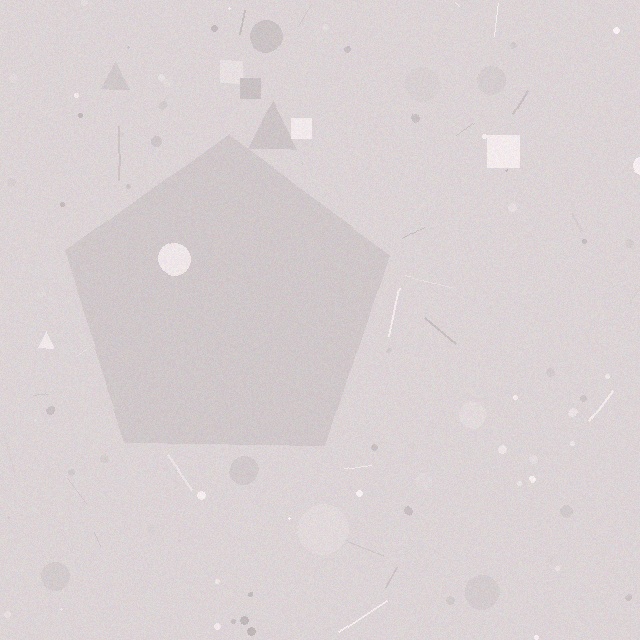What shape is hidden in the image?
A pentagon is hidden in the image.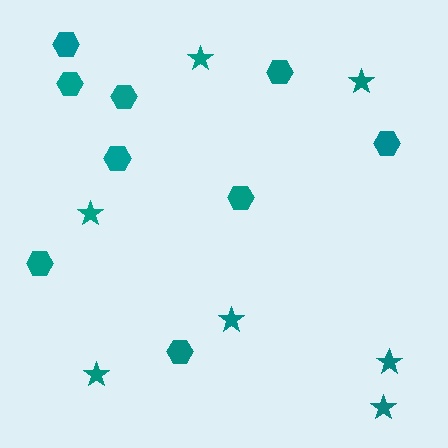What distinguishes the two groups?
There are 2 groups: one group of hexagons (9) and one group of stars (7).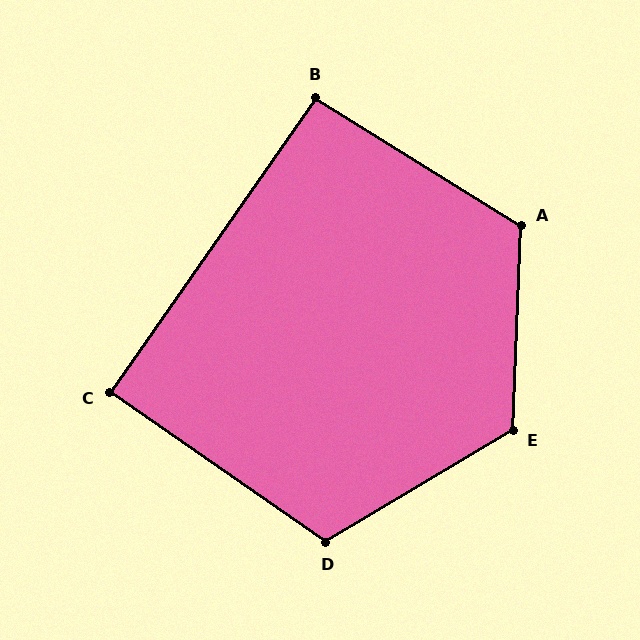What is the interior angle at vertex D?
Approximately 114 degrees (obtuse).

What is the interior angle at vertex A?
Approximately 120 degrees (obtuse).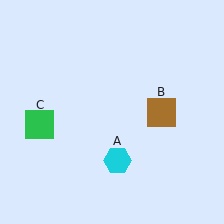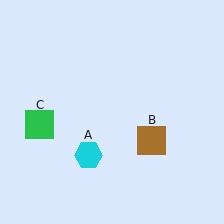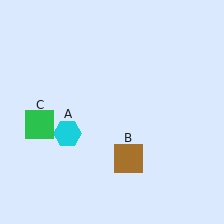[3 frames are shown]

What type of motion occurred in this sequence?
The cyan hexagon (object A), brown square (object B) rotated clockwise around the center of the scene.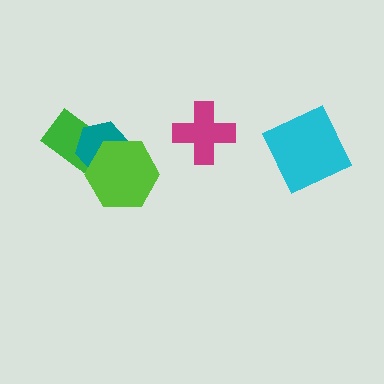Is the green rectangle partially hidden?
Yes, it is partially covered by another shape.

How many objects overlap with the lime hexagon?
2 objects overlap with the lime hexagon.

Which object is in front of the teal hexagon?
The lime hexagon is in front of the teal hexagon.